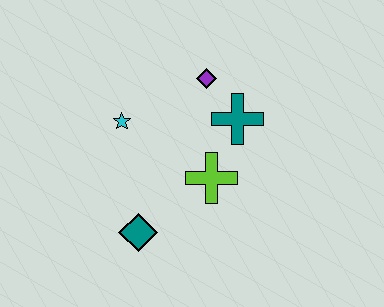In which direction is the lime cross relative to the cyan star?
The lime cross is to the right of the cyan star.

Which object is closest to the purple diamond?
The teal cross is closest to the purple diamond.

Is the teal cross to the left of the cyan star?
No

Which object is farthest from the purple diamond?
The teal diamond is farthest from the purple diamond.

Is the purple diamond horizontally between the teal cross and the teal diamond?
Yes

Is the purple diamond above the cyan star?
Yes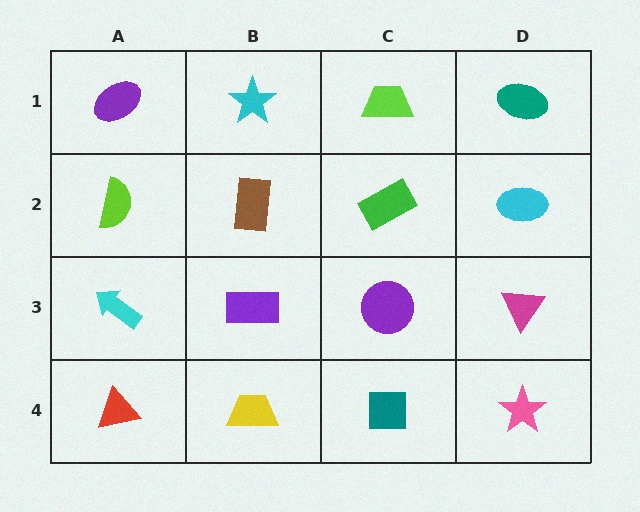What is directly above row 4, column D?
A magenta triangle.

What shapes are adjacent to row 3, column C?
A green rectangle (row 2, column C), a teal square (row 4, column C), a purple rectangle (row 3, column B), a magenta triangle (row 3, column D).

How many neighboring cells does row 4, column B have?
3.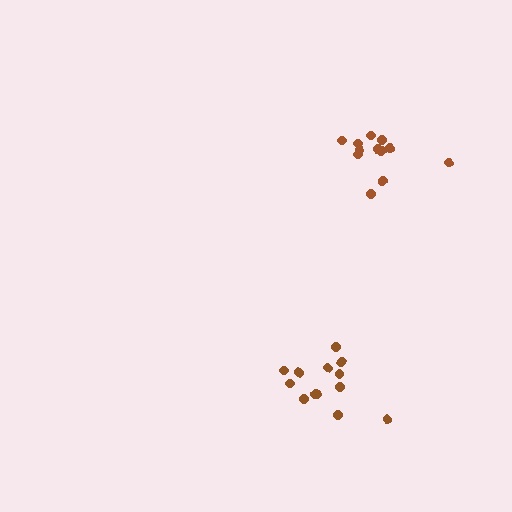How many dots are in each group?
Group 1: 12 dots, Group 2: 13 dots (25 total).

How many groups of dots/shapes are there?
There are 2 groups.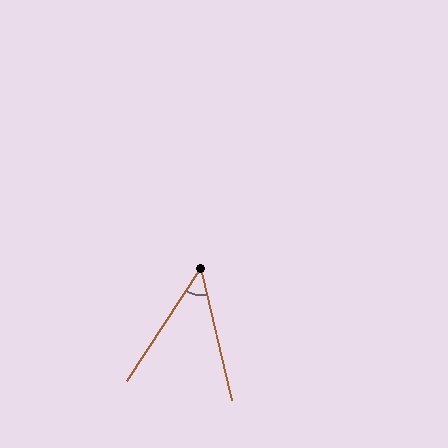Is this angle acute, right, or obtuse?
It is acute.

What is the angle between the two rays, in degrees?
Approximately 46 degrees.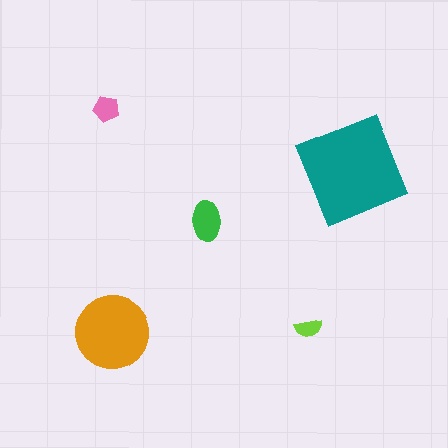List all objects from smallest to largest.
The lime semicircle, the pink pentagon, the green ellipse, the orange circle, the teal diamond.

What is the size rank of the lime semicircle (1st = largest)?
5th.